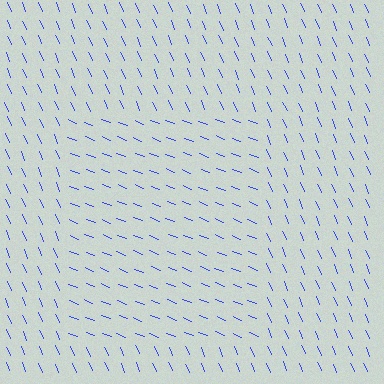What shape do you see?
I see a rectangle.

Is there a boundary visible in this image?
Yes, there is a texture boundary formed by a change in line orientation.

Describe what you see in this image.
The image is filled with small blue line segments. A rectangle region in the image has lines oriented differently from the surrounding lines, creating a visible texture boundary.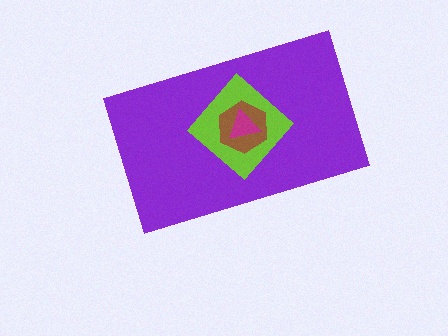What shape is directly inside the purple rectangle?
The lime diamond.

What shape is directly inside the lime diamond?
The brown hexagon.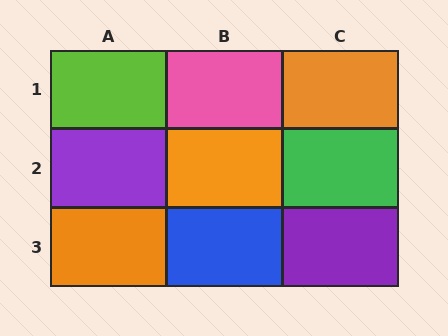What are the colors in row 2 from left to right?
Purple, orange, green.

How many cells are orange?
3 cells are orange.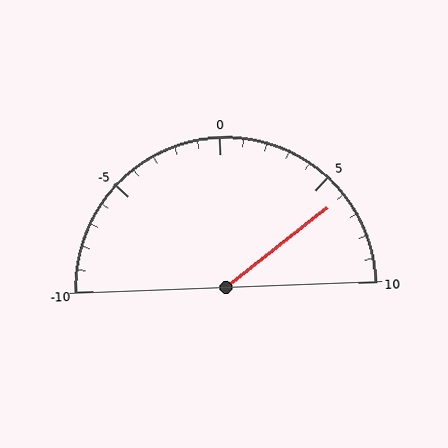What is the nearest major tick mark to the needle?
The nearest major tick mark is 5.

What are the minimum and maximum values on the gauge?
The gauge ranges from -10 to 10.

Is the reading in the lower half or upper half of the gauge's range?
The reading is in the upper half of the range (-10 to 10).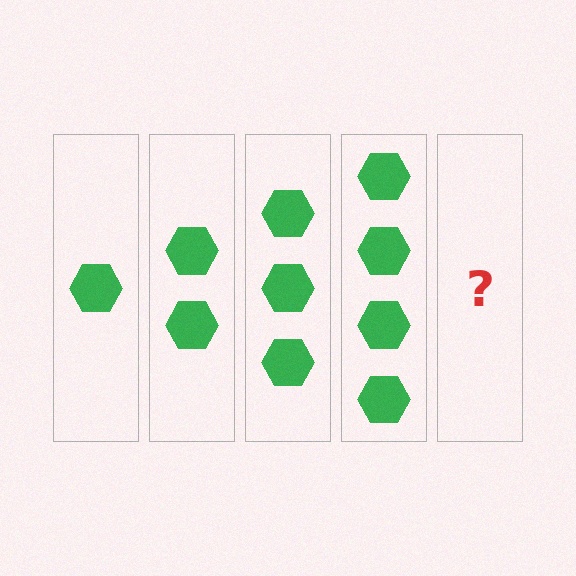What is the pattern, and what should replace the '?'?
The pattern is that each step adds one more hexagon. The '?' should be 5 hexagons.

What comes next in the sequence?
The next element should be 5 hexagons.